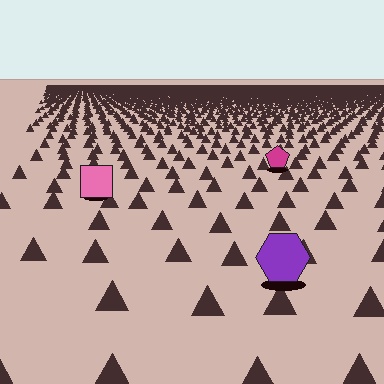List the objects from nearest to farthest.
From nearest to farthest: the purple hexagon, the pink square, the magenta pentagon.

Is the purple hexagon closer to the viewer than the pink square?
Yes. The purple hexagon is closer — you can tell from the texture gradient: the ground texture is coarser near it.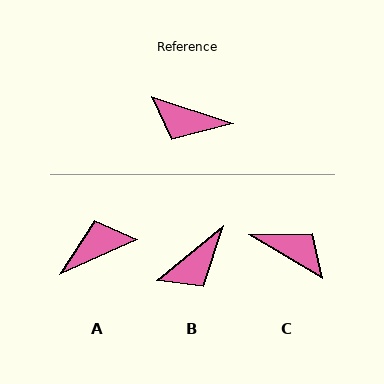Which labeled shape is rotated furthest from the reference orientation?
C, about 167 degrees away.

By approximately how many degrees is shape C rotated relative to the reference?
Approximately 167 degrees counter-clockwise.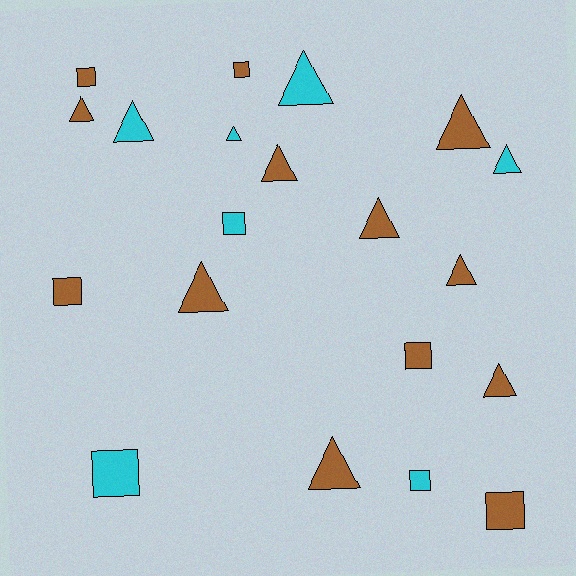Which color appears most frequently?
Brown, with 13 objects.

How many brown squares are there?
There are 5 brown squares.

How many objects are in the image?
There are 20 objects.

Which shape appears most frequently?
Triangle, with 12 objects.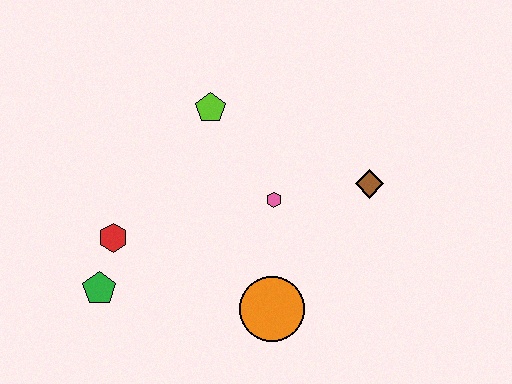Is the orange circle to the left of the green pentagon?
No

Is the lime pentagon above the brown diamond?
Yes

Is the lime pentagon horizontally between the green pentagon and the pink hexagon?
Yes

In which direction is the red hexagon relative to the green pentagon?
The red hexagon is above the green pentagon.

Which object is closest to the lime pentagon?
The pink hexagon is closest to the lime pentagon.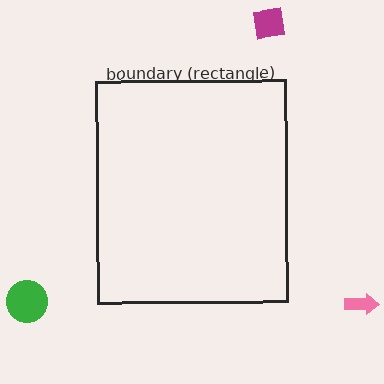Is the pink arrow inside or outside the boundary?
Outside.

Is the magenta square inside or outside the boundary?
Outside.